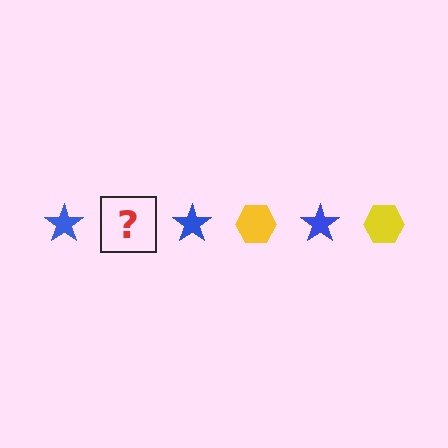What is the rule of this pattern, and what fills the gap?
The rule is that the pattern alternates between blue star and yellow hexagon. The gap should be filled with a yellow hexagon.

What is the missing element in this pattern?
The missing element is a yellow hexagon.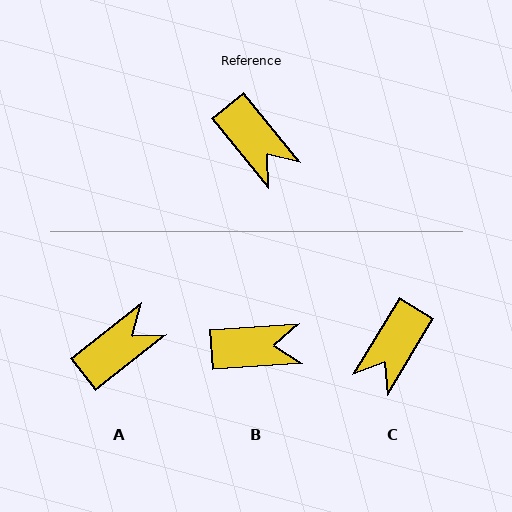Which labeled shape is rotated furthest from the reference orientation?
A, about 89 degrees away.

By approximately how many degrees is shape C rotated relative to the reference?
Approximately 70 degrees clockwise.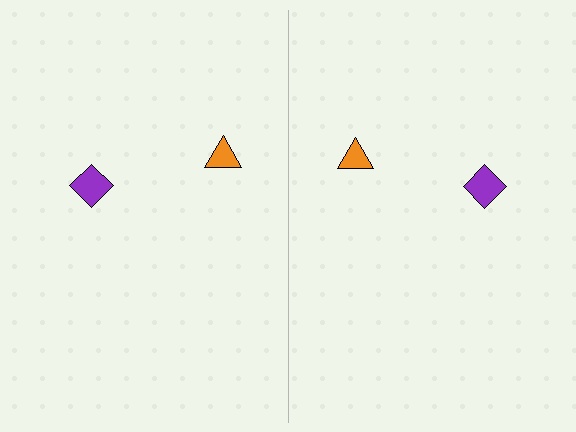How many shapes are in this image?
There are 4 shapes in this image.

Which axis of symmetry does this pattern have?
The pattern has a vertical axis of symmetry running through the center of the image.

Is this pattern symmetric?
Yes, this pattern has bilateral (reflection) symmetry.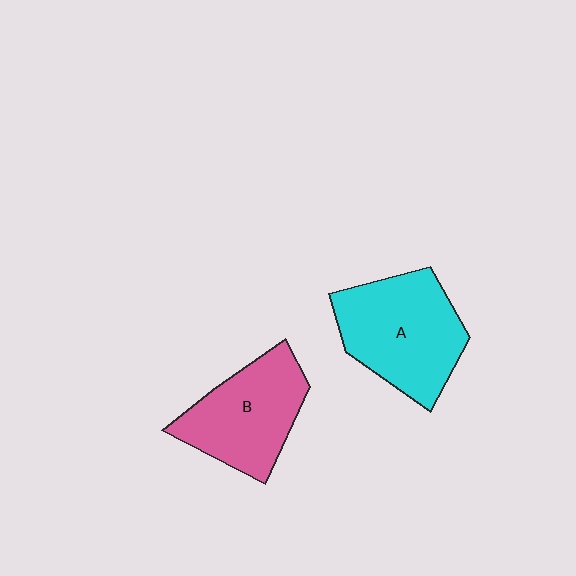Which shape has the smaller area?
Shape B (pink).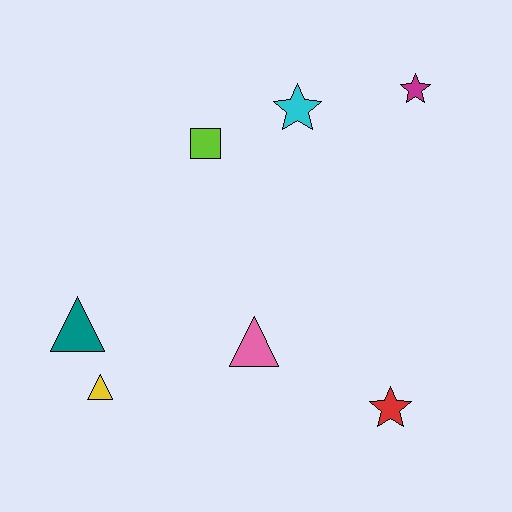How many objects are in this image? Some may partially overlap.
There are 7 objects.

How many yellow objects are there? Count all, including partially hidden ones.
There is 1 yellow object.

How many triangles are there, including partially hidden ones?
There are 3 triangles.